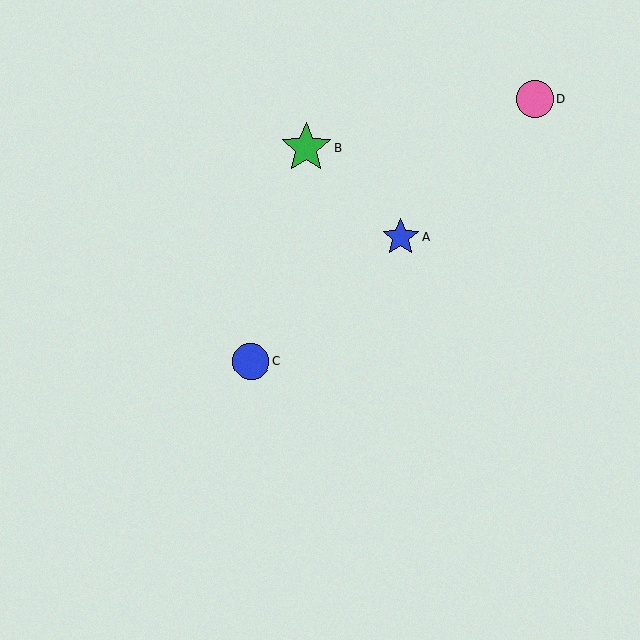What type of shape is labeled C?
Shape C is a blue circle.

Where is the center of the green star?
The center of the green star is at (306, 148).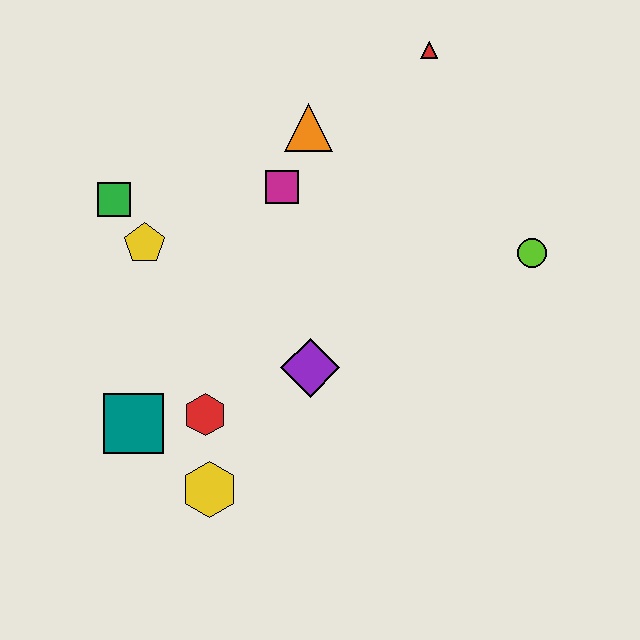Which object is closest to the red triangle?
The orange triangle is closest to the red triangle.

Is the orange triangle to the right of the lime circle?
No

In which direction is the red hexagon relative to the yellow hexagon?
The red hexagon is above the yellow hexagon.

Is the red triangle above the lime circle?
Yes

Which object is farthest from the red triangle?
The yellow hexagon is farthest from the red triangle.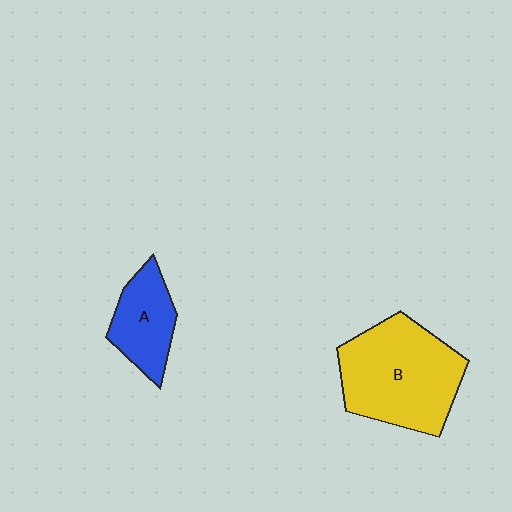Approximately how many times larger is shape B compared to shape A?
Approximately 2.0 times.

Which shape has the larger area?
Shape B (yellow).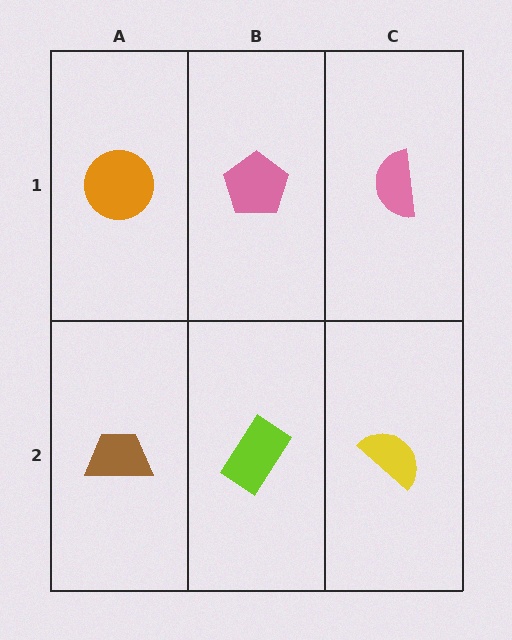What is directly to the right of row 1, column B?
A pink semicircle.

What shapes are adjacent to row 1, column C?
A yellow semicircle (row 2, column C), a pink pentagon (row 1, column B).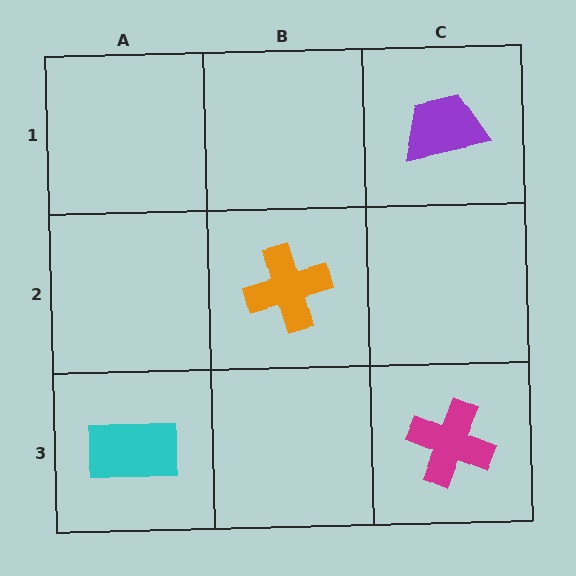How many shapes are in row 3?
2 shapes.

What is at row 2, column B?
An orange cross.